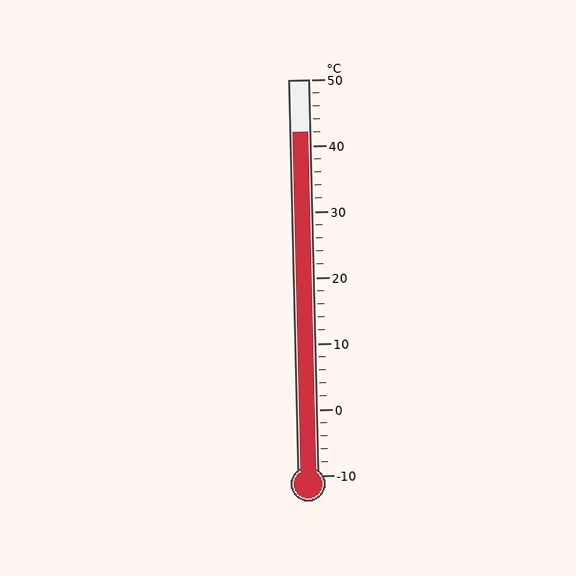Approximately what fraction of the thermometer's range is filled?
The thermometer is filled to approximately 85% of its range.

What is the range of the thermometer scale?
The thermometer scale ranges from -10°C to 50°C.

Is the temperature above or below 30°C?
The temperature is above 30°C.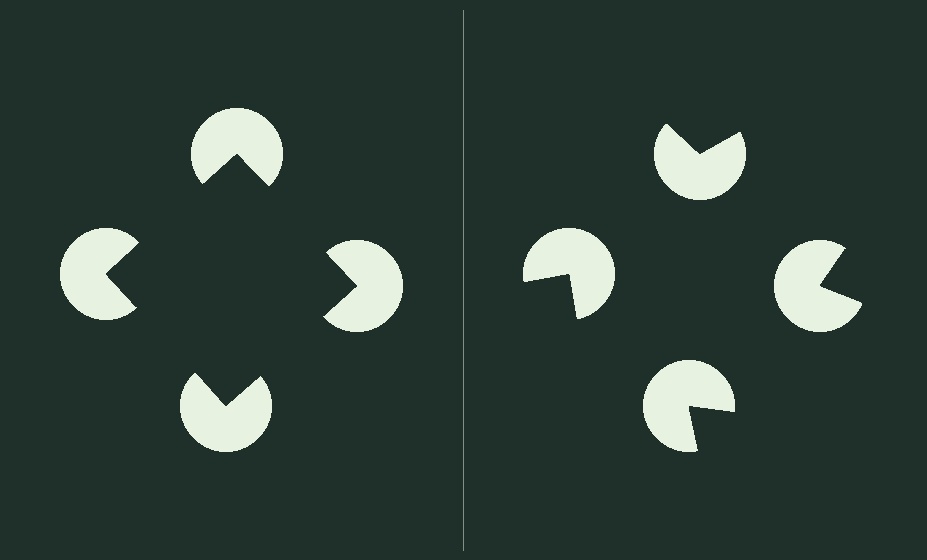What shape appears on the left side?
An illusory square.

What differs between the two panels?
The pac-man discs are positioned identically on both sides; only the wedge orientations differ. On the left they align to a square; on the right they are misaligned.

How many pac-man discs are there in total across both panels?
8 — 4 on each side.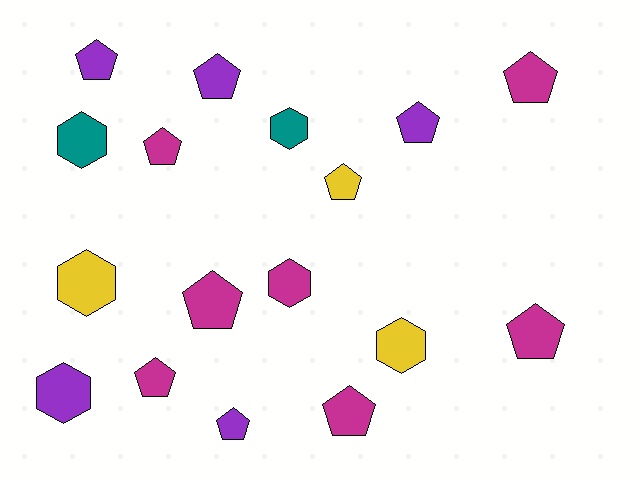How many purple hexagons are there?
There is 1 purple hexagon.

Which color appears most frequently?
Magenta, with 7 objects.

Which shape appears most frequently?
Pentagon, with 11 objects.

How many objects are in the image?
There are 17 objects.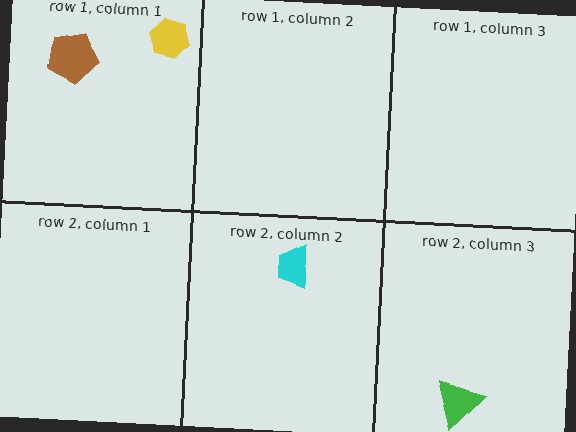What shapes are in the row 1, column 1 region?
The yellow hexagon, the brown pentagon.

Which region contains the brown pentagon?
The row 1, column 1 region.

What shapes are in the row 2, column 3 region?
The green triangle.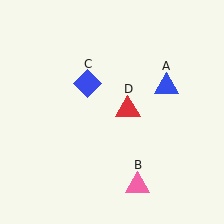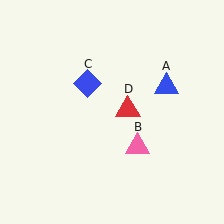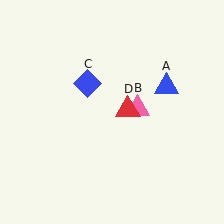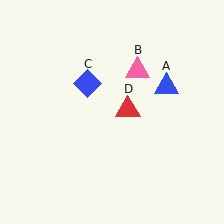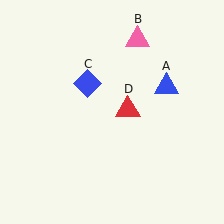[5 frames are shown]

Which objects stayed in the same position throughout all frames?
Blue triangle (object A) and blue diamond (object C) and red triangle (object D) remained stationary.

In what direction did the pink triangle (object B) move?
The pink triangle (object B) moved up.